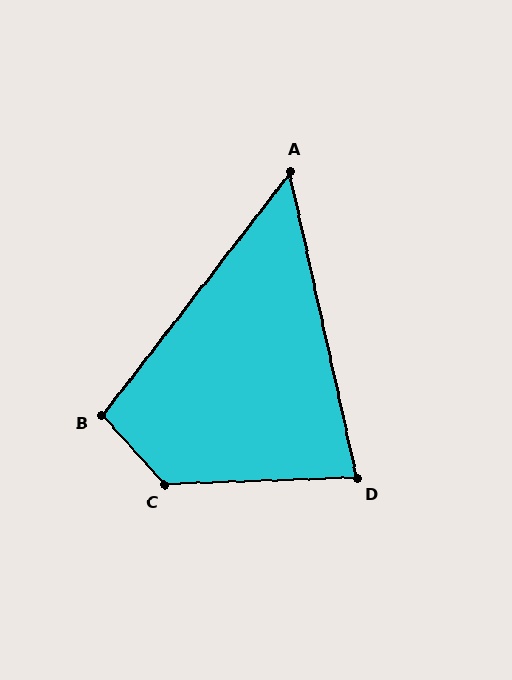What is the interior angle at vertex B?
Approximately 100 degrees (obtuse).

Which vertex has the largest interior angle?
C, at approximately 130 degrees.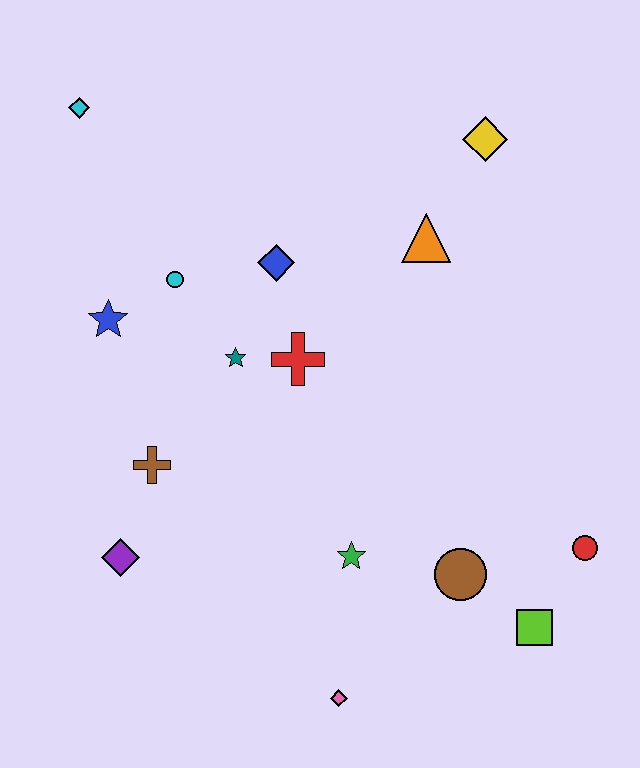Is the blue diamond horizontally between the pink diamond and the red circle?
No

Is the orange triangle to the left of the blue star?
No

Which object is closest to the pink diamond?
The green star is closest to the pink diamond.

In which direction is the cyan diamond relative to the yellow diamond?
The cyan diamond is to the left of the yellow diamond.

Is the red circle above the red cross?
No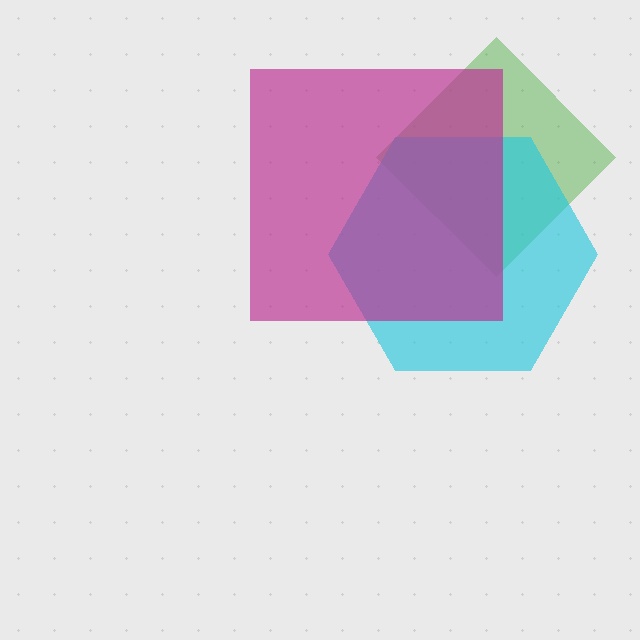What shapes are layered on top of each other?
The layered shapes are: a green diamond, a cyan hexagon, a magenta square.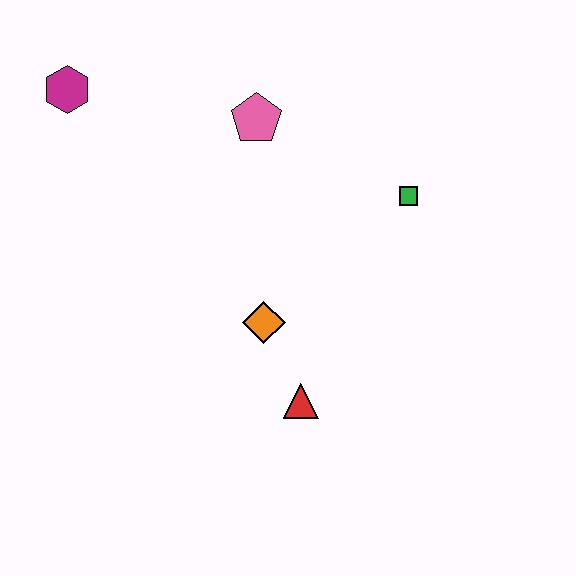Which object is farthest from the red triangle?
The magenta hexagon is farthest from the red triangle.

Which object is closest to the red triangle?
The orange diamond is closest to the red triangle.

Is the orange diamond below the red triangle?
No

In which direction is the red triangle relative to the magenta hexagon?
The red triangle is below the magenta hexagon.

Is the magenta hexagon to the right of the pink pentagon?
No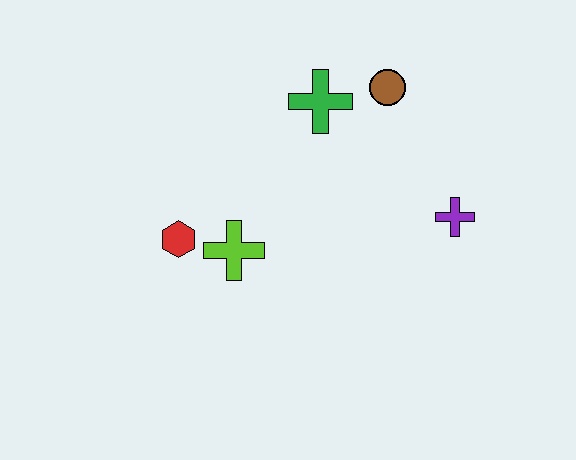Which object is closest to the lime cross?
The red hexagon is closest to the lime cross.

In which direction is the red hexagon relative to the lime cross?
The red hexagon is to the left of the lime cross.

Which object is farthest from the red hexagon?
The purple cross is farthest from the red hexagon.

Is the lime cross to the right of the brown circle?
No